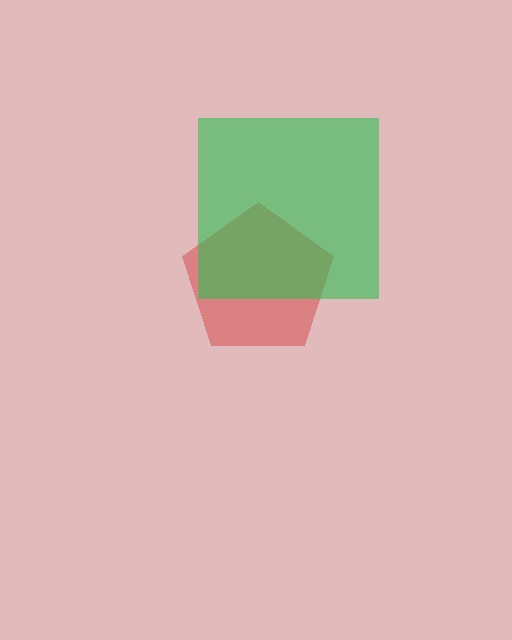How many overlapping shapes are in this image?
There are 2 overlapping shapes in the image.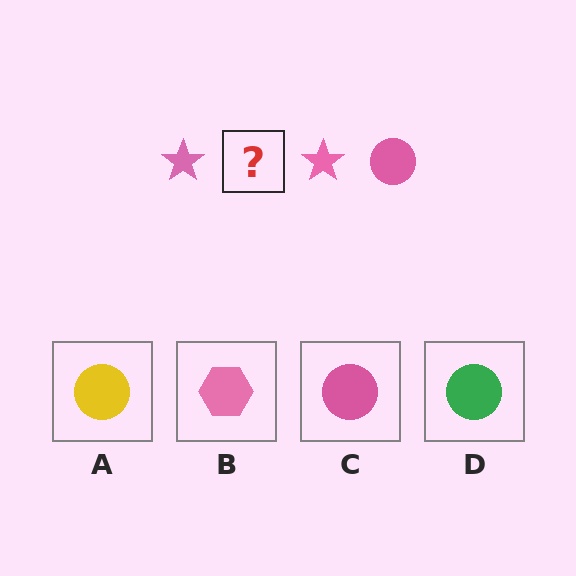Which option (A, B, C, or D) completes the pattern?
C.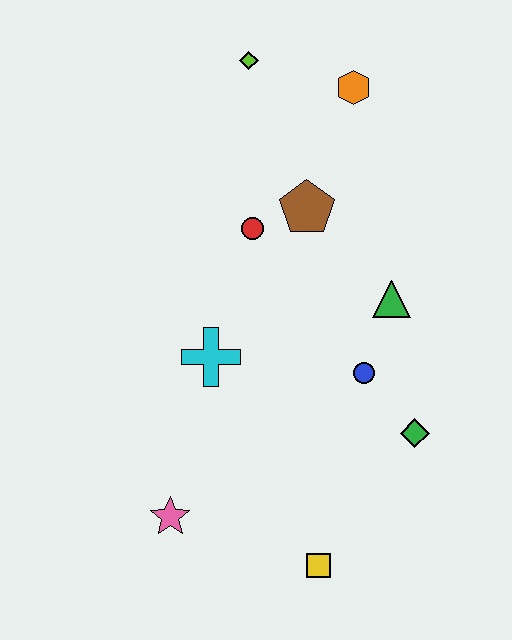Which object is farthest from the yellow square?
The lime diamond is farthest from the yellow square.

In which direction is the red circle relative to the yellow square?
The red circle is above the yellow square.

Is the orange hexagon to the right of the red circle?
Yes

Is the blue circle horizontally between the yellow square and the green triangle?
Yes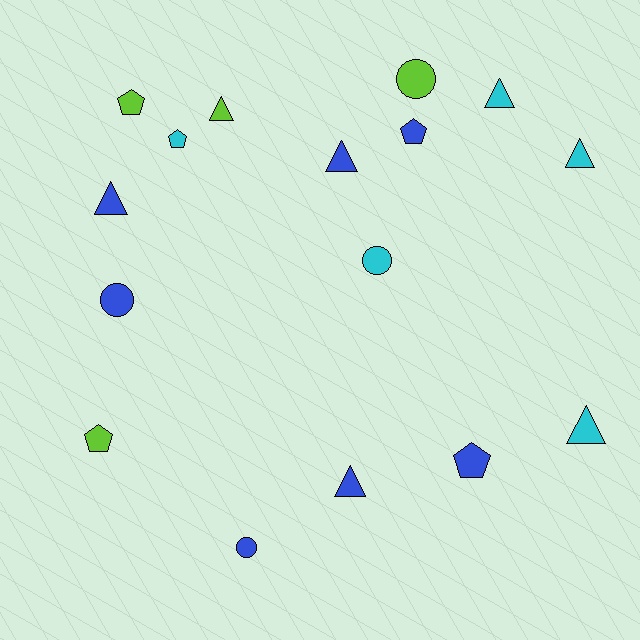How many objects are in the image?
There are 16 objects.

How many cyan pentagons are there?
There is 1 cyan pentagon.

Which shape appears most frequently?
Triangle, with 7 objects.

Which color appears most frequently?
Blue, with 7 objects.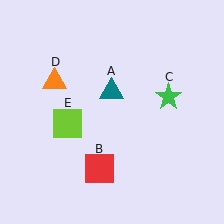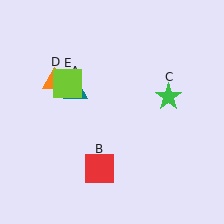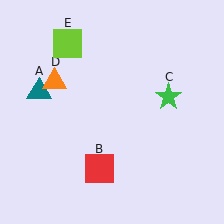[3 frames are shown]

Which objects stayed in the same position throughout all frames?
Red square (object B) and green star (object C) and orange triangle (object D) remained stationary.